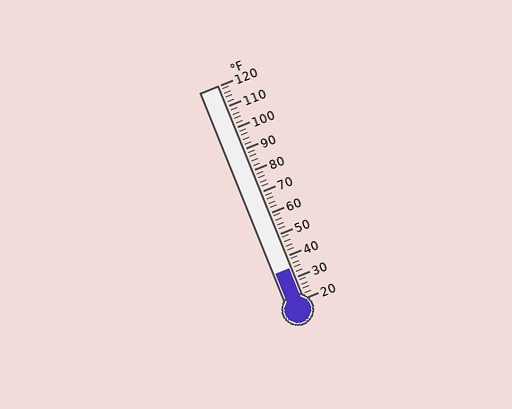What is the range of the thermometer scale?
The thermometer scale ranges from 20°F to 120°F.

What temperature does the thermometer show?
The thermometer shows approximately 34°F.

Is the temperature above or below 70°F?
The temperature is below 70°F.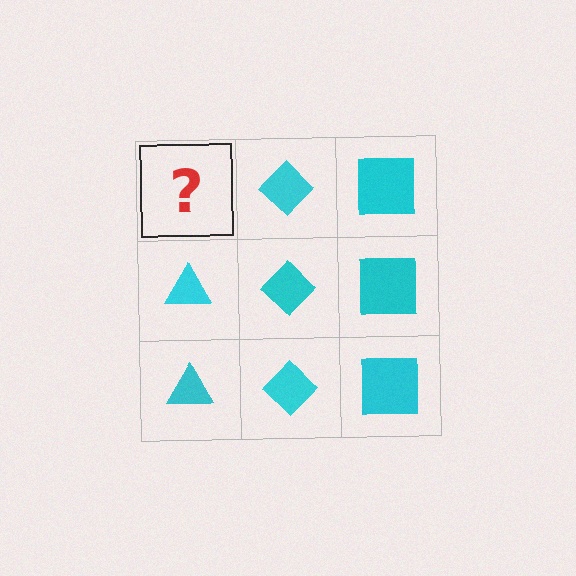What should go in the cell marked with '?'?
The missing cell should contain a cyan triangle.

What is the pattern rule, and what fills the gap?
The rule is that each column has a consistent shape. The gap should be filled with a cyan triangle.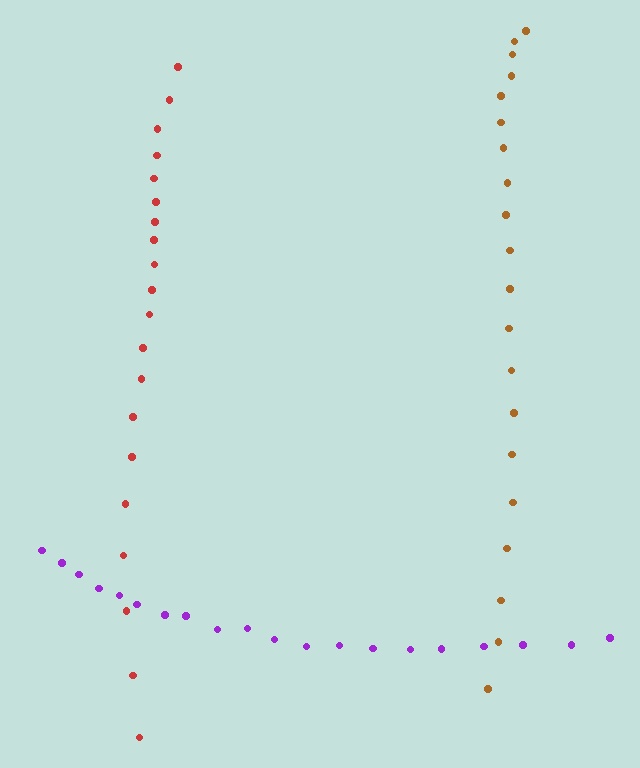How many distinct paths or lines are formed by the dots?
There are 3 distinct paths.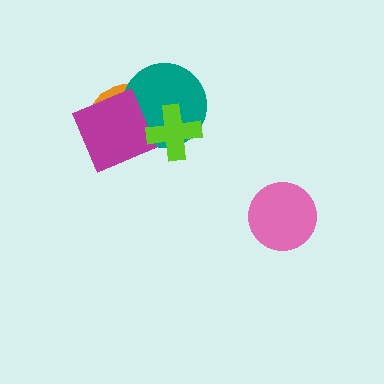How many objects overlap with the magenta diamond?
3 objects overlap with the magenta diamond.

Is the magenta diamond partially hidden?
Yes, it is partially covered by another shape.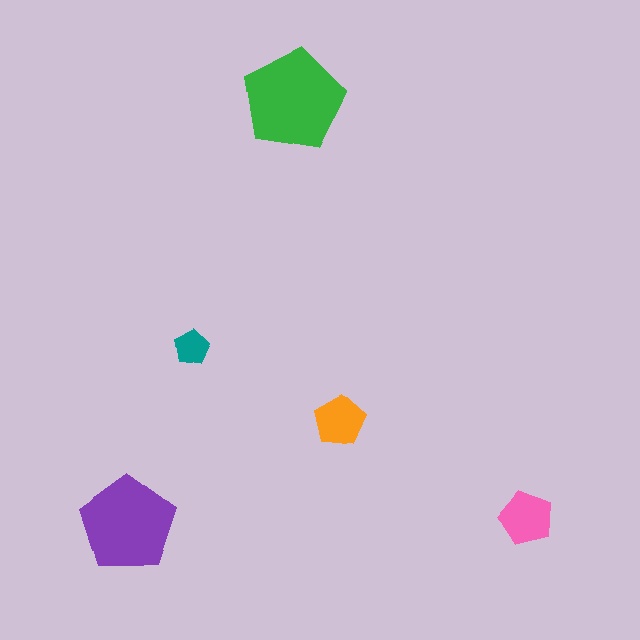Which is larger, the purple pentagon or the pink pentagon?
The purple one.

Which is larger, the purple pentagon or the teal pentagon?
The purple one.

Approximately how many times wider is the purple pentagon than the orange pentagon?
About 2 times wider.